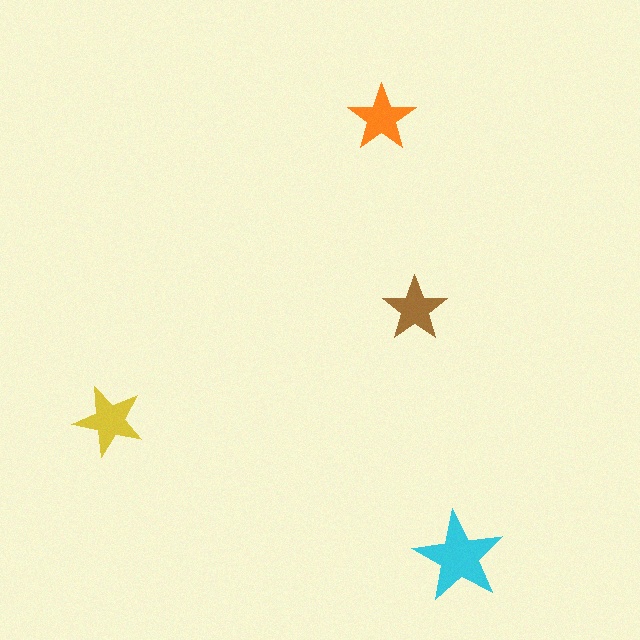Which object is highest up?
The orange star is topmost.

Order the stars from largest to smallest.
the cyan one, the yellow one, the orange one, the brown one.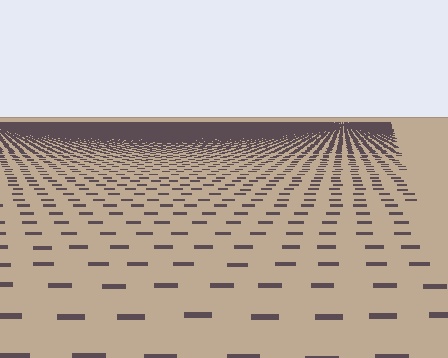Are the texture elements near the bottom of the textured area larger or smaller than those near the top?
Larger. Near the bottom, elements are closer to the viewer and appear at a bigger on-screen size.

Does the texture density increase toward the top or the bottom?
Density increases toward the top.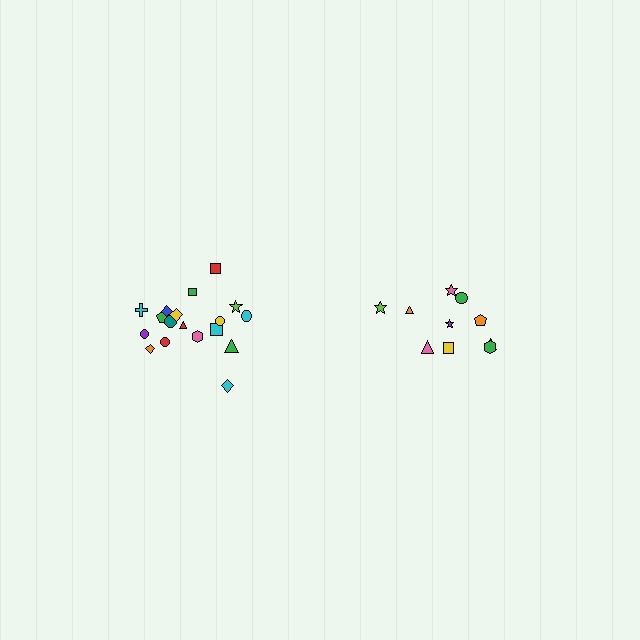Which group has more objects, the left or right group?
The left group.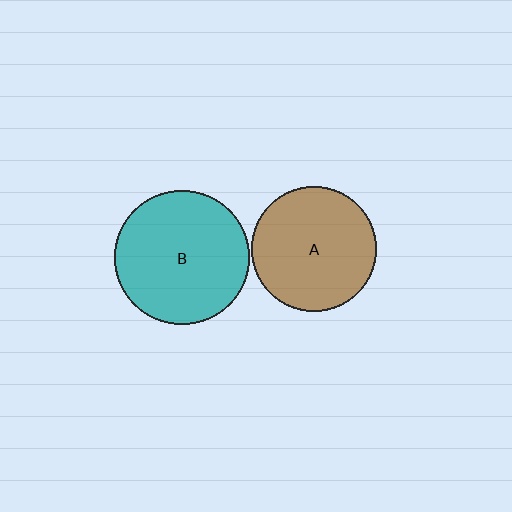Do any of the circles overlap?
No, none of the circles overlap.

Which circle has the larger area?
Circle B (teal).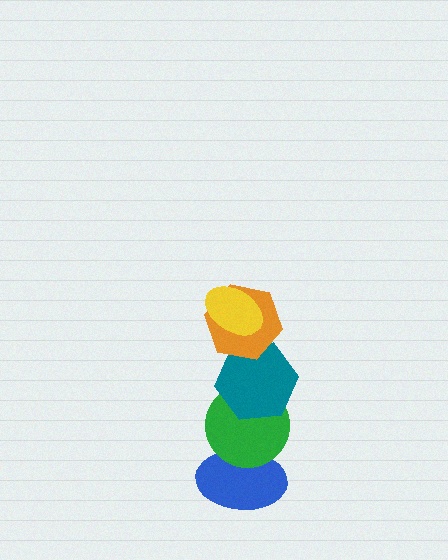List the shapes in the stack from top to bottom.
From top to bottom: the yellow ellipse, the orange hexagon, the teal hexagon, the green circle, the blue ellipse.